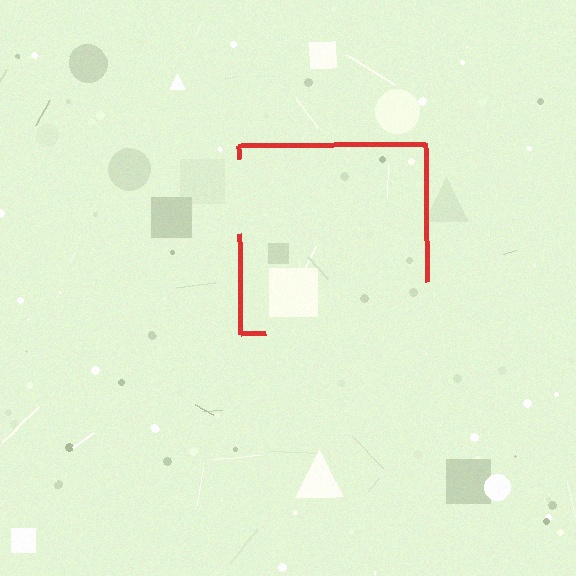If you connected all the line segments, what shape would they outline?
They would outline a square.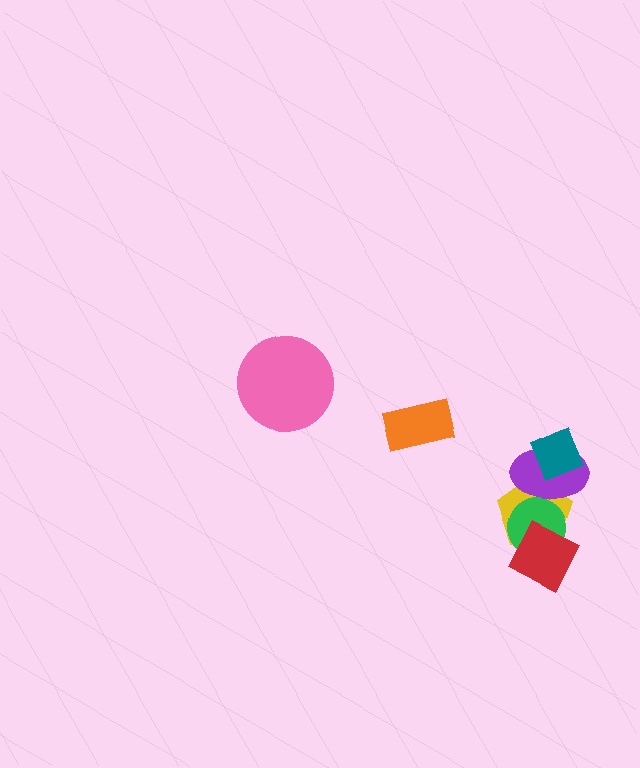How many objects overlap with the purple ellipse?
3 objects overlap with the purple ellipse.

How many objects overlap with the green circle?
3 objects overlap with the green circle.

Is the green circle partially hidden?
Yes, it is partially covered by another shape.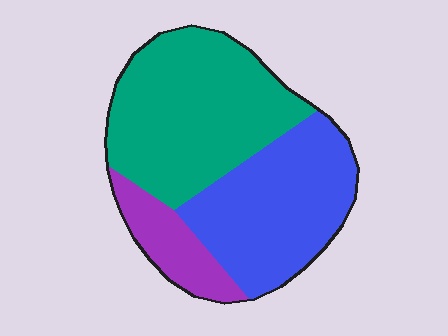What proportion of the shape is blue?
Blue covers roughly 40% of the shape.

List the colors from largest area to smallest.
From largest to smallest: teal, blue, purple.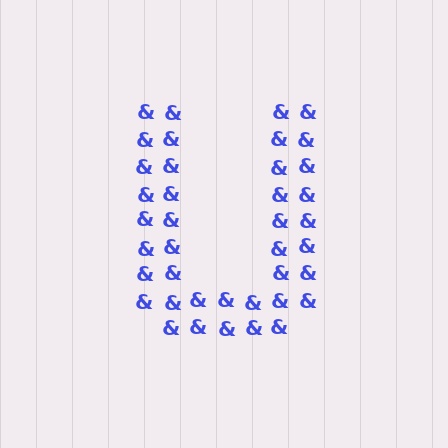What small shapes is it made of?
It is made of small ampersands.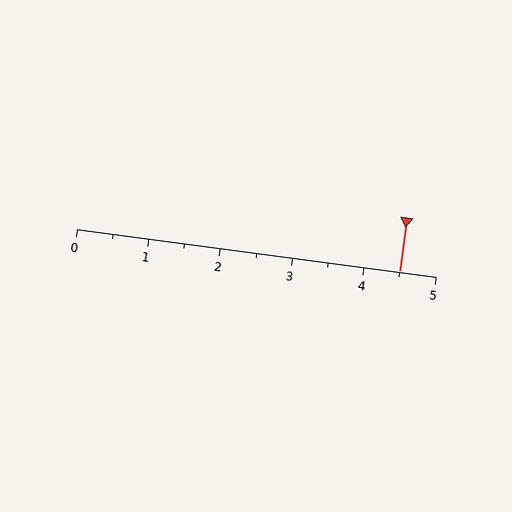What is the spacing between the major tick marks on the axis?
The major ticks are spaced 1 apart.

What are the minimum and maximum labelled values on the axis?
The axis runs from 0 to 5.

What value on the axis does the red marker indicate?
The marker indicates approximately 4.5.